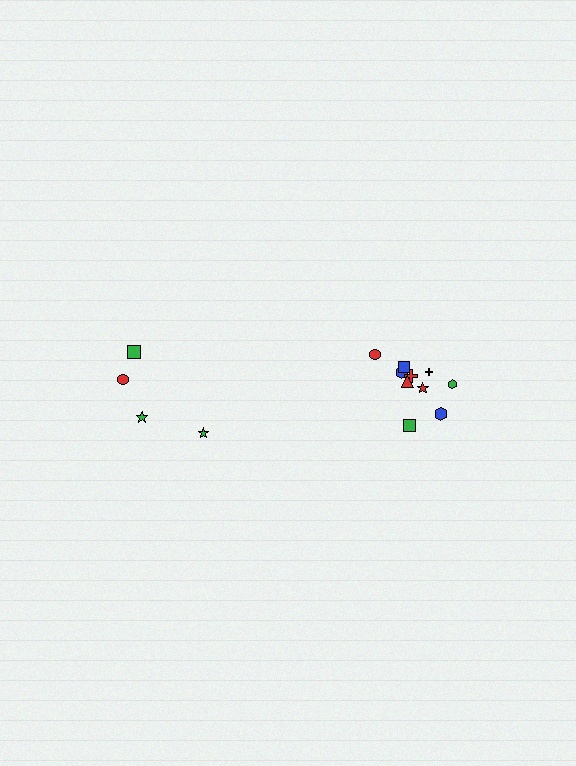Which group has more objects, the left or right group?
The right group.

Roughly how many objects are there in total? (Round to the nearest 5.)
Roughly 15 objects in total.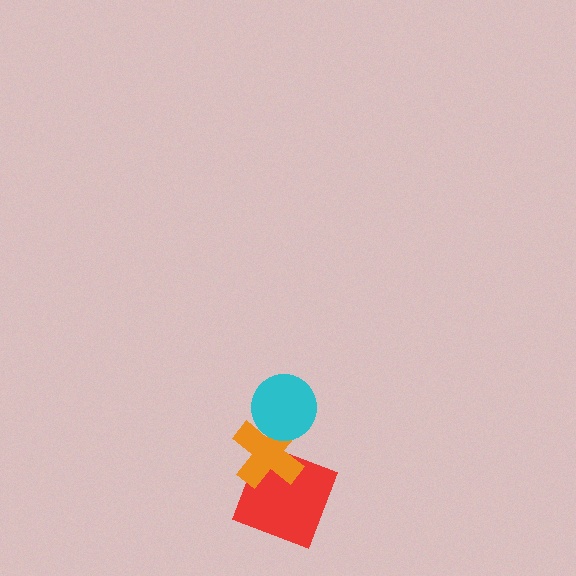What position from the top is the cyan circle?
The cyan circle is 1st from the top.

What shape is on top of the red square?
The orange cross is on top of the red square.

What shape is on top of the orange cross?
The cyan circle is on top of the orange cross.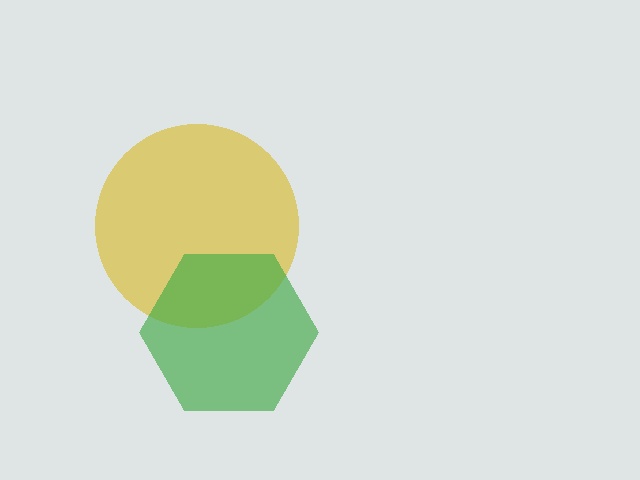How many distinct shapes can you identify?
There are 2 distinct shapes: a yellow circle, a green hexagon.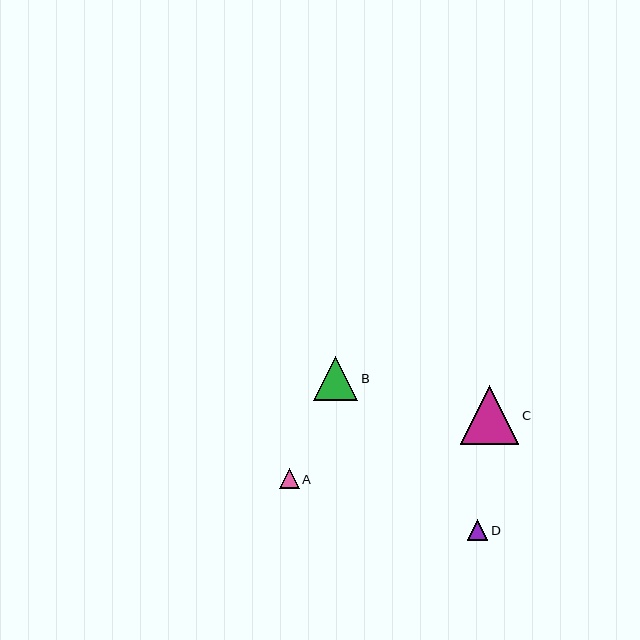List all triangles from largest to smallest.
From largest to smallest: C, B, D, A.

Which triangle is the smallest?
Triangle A is the smallest with a size of approximately 20 pixels.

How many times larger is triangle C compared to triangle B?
Triangle C is approximately 1.3 times the size of triangle B.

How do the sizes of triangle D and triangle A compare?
Triangle D and triangle A are approximately the same size.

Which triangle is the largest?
Triangle C is the largest with a size of approximately 59 pixels.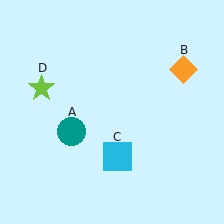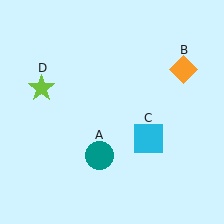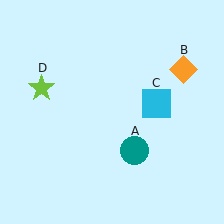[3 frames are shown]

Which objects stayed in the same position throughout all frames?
Orange diamond (object B) and lime star (object D) remained stationary.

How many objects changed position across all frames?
2 objects changed position: teal circle (object A), cyan square (object C).